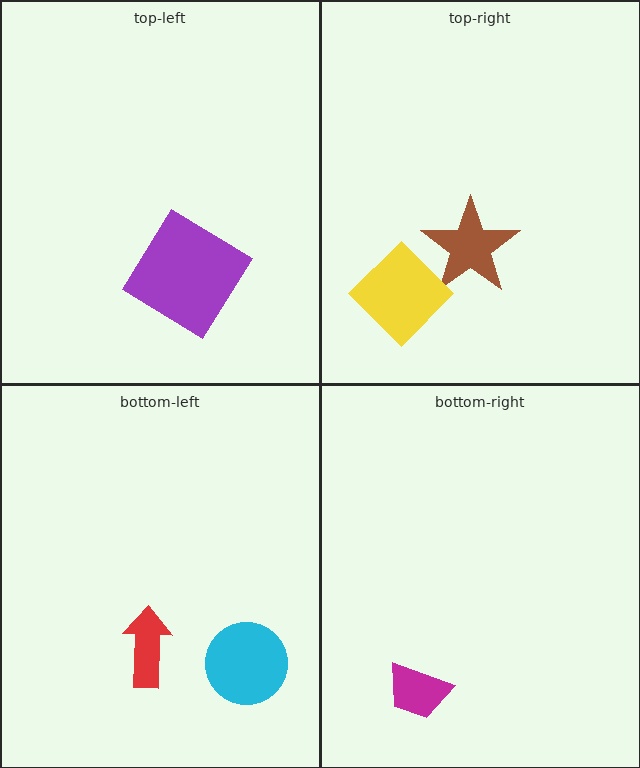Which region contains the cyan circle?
The bottom-left region.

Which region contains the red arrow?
The bottom-left region.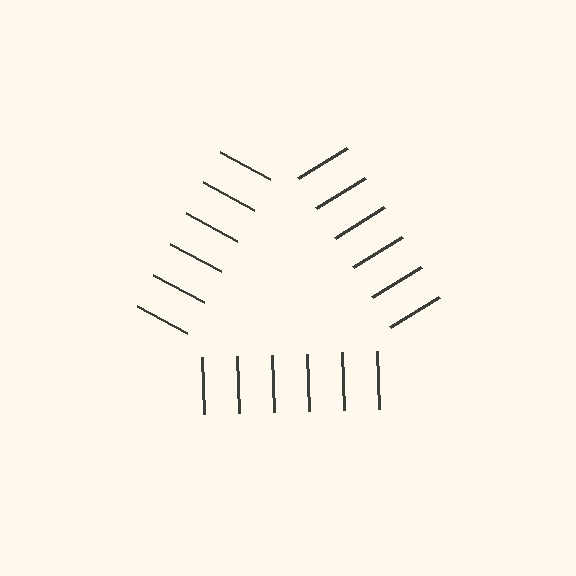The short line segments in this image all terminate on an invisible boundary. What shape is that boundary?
An illusory triangle — the line segments terminate on its edges but no continuous stroke is drawn.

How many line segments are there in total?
18 — 6 along each of the 3 edges.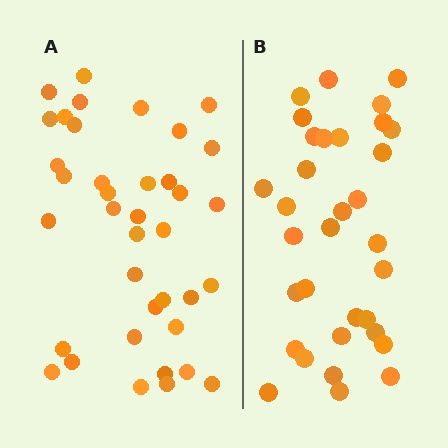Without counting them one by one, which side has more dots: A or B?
Region A (the left region) has more dots.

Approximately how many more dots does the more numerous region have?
Region A has about 5 more dots than region B.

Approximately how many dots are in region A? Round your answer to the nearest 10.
About 40 dots. (The exact count is 38, which rounds to 40.)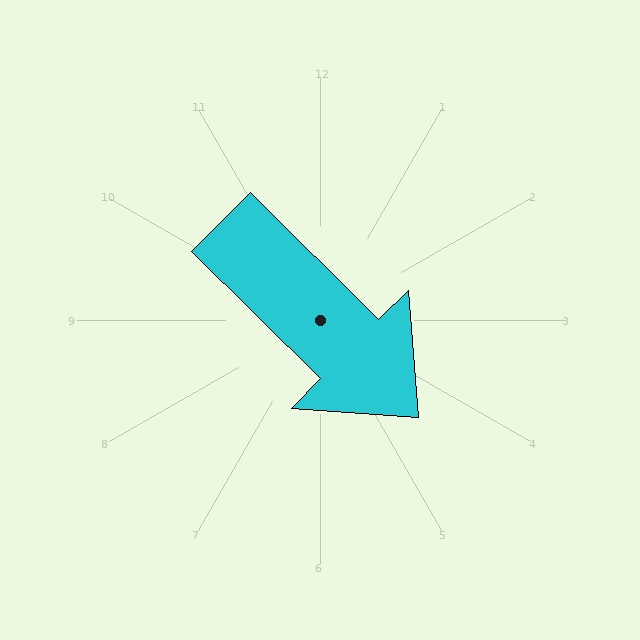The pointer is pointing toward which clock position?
Roughly 4 o'clock.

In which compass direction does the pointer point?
Southeast.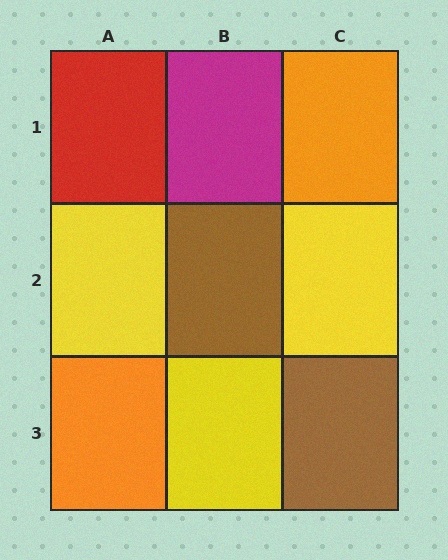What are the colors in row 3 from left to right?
Orange, yellow, brown.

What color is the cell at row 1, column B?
Magenta.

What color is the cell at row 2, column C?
Yellow.